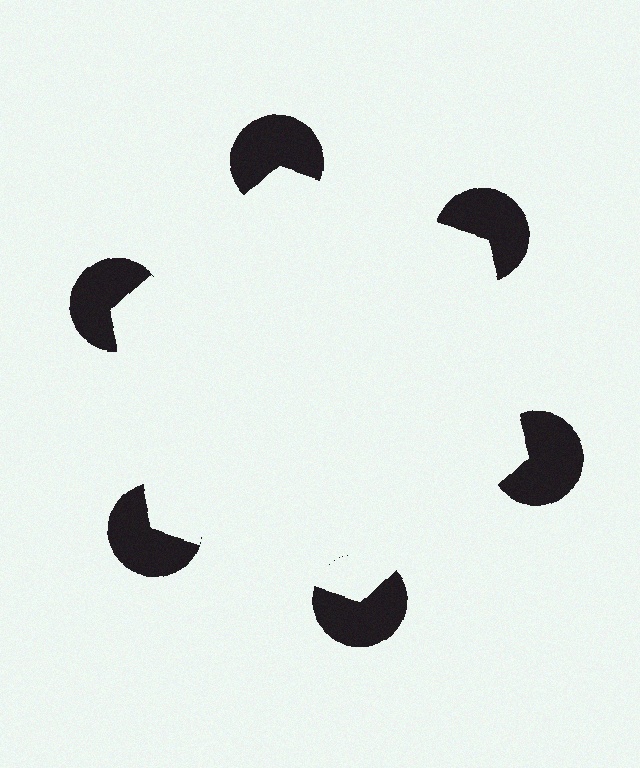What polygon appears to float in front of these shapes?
An illusory hexagon — its edges are inferred from the aligned wedge cuts in the pac-man discs, not physically drawn.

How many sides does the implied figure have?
6 sides.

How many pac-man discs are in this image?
There are 6 — one at each vertex of the illusory hexagon.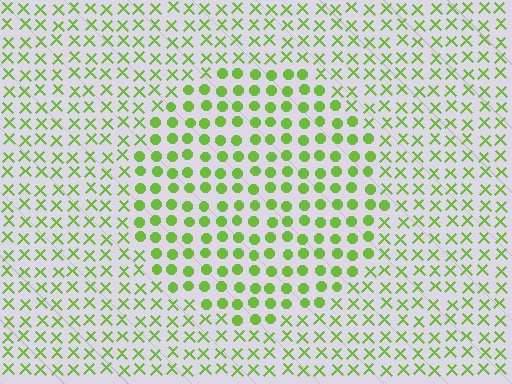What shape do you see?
I see a circle.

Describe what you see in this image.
The image is filled with small lime elements arranged in a uniform grid. A circle-shaped region contains circles, while the surrounding area contains X marks. The boundary is defined purely by the change in element shape.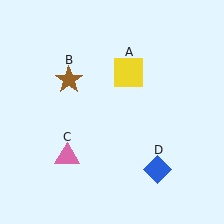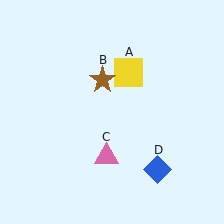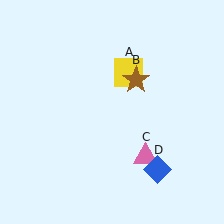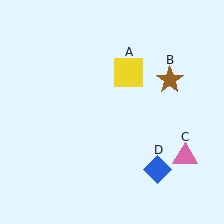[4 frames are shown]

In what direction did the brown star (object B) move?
The brown star (object B) moved right.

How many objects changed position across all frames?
2 objects changed position: brown star (object B), pink triangle (object C).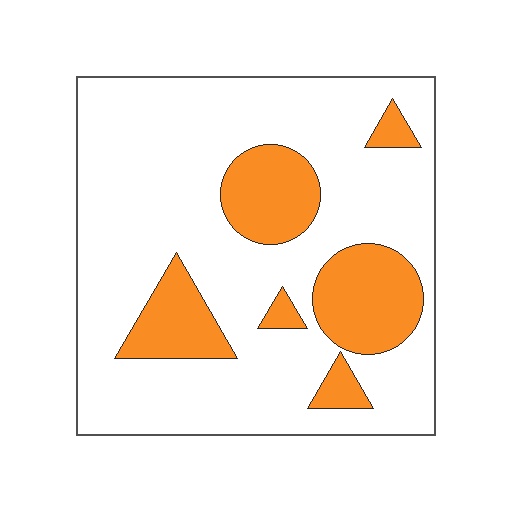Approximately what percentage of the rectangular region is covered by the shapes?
Approximately 20%.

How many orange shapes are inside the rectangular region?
6.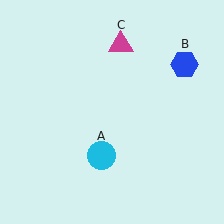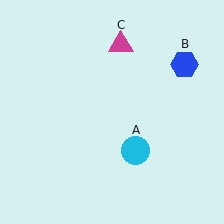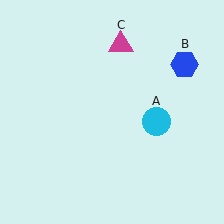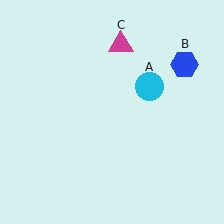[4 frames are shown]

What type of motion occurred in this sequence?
The cyan circle (object A) rotated counterclockwise around the center of the scene.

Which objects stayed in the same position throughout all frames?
Blue hexagon (object B) and magenta triangle (object C) remained stationary.